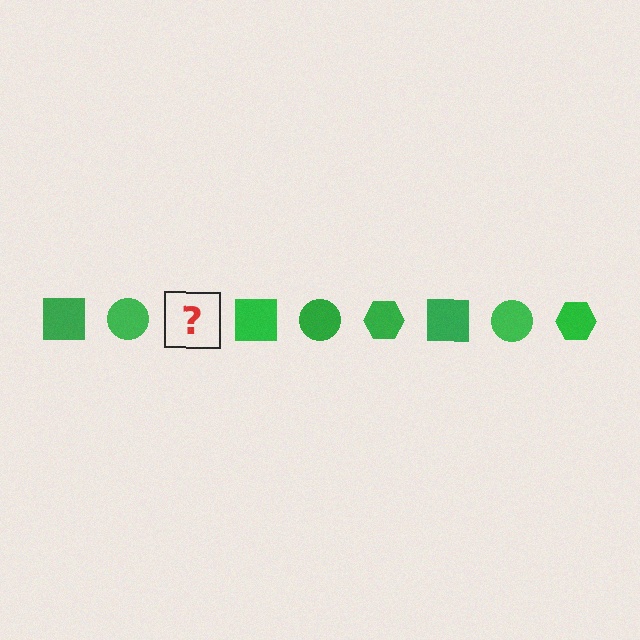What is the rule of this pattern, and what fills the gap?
The rule is that the pattern cycles through square, circle, hexagon shapes in green. The gap should be filled with a green hexagon.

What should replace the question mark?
The question mark should be replaced with a green hexagon.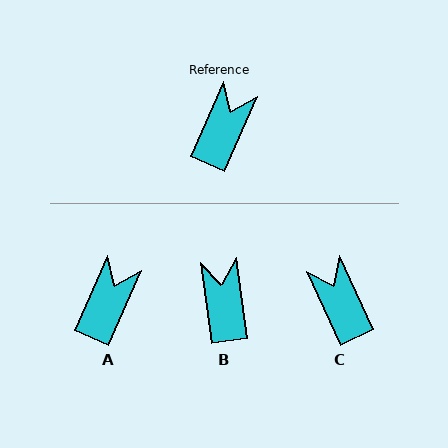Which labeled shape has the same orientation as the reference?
A.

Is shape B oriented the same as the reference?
No, it is off by about 32 degrees.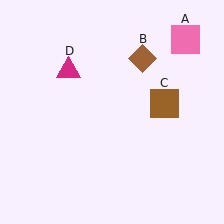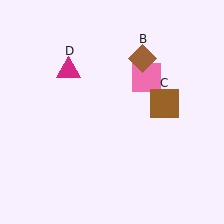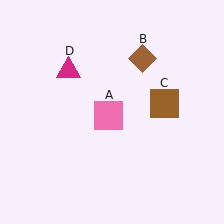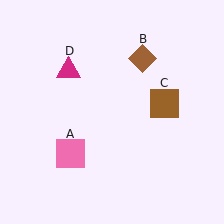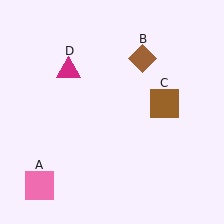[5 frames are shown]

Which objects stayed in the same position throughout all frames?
Brown diamond (object B) and brown square (object C) and magenta triangle (object D) remained stationary.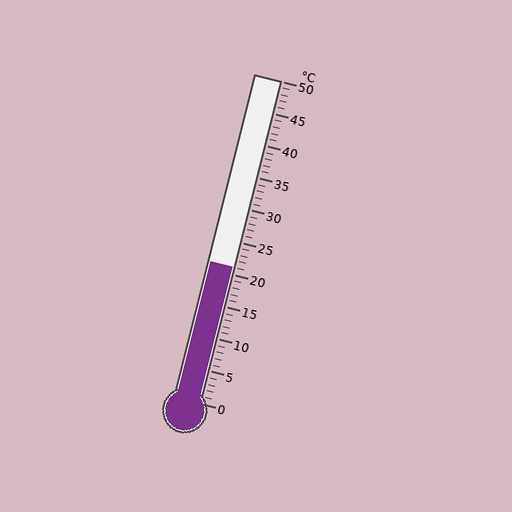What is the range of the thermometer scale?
The thermometer scale ranges from 0°C to 50°C.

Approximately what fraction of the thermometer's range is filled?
The thermometer is filled to approximately 40% of its range.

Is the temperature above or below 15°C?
The temperature is above 15°C.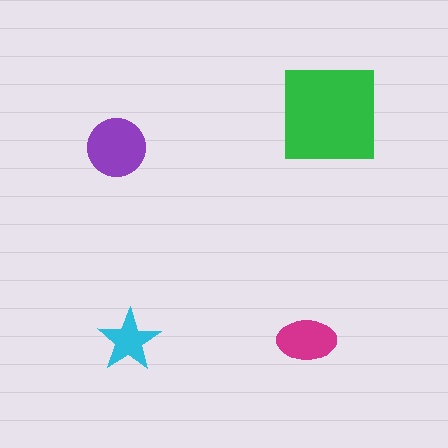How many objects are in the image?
There are 4 objects in the image.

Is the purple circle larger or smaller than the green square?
Smaller.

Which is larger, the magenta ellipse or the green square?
The green square.